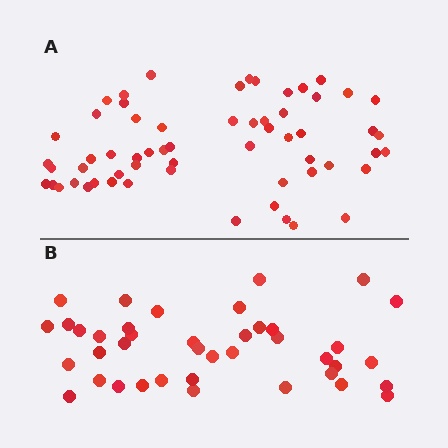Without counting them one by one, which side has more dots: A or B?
Region A (the top region) has more dots.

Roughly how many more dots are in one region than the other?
Region A has approximately 20 more dots than region B.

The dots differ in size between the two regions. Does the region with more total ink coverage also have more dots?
No. Region B has more total ink coverage because its dots are larger, but region A actually contains more individual dots. Total area can be misleading — the number of items is what matters here.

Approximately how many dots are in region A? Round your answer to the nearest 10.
About 60 dots.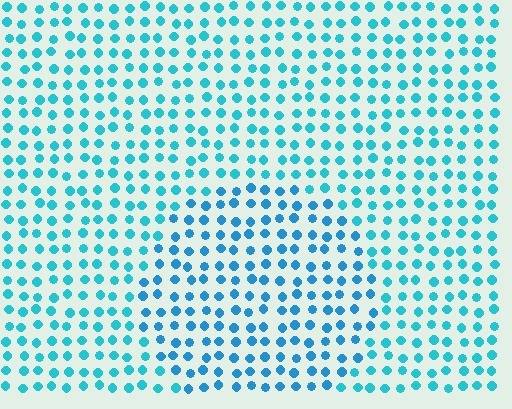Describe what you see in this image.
The image is filled with small cyan elements in a uniform arrangement. A circle-shaped region is visible where the elements are tinted to a slightly different hue, forming a subtle color boundary.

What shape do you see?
I see a circle.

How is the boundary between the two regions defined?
The boundary is defined purely by a slight shift in hue (about 18 degrees). Spacing, size, and orientation are identical on both sides.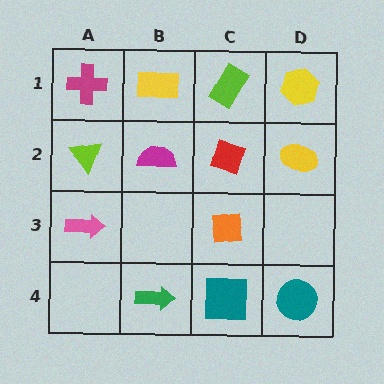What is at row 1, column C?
A lime rectangle.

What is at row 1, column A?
A magenta cross.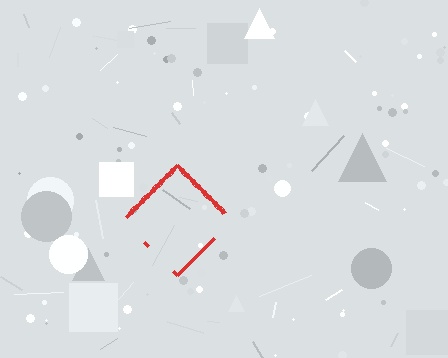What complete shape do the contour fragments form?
The contour fragments form a diamond.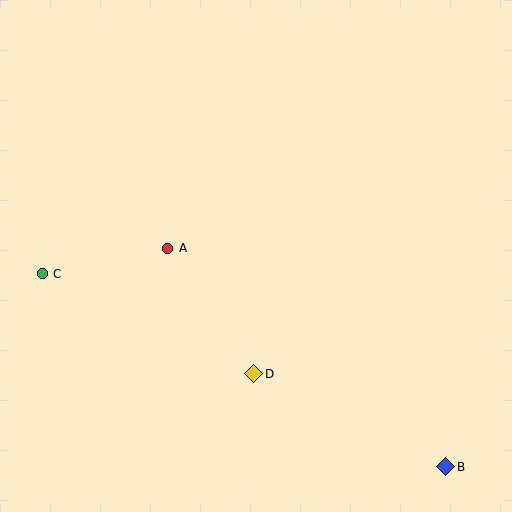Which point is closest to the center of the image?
Point A at (168, 248) is closest to the center.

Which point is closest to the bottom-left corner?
Point C is closest to the bottom-left corner.